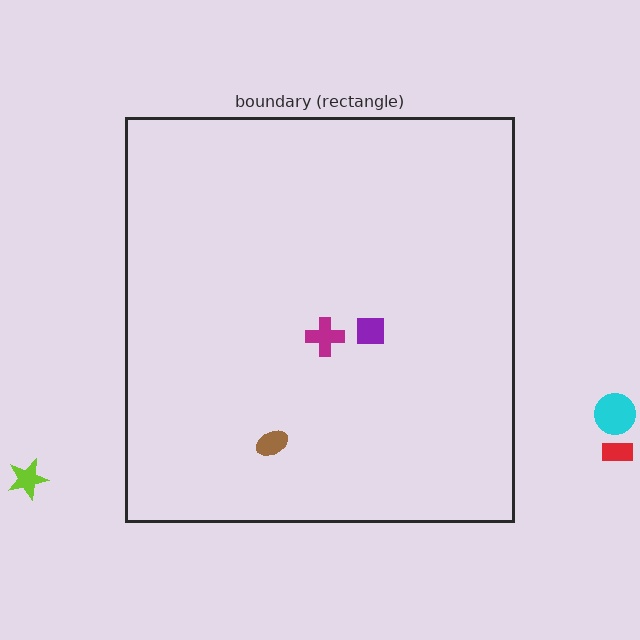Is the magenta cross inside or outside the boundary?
Inside.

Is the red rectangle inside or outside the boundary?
Outside.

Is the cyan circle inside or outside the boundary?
Outside.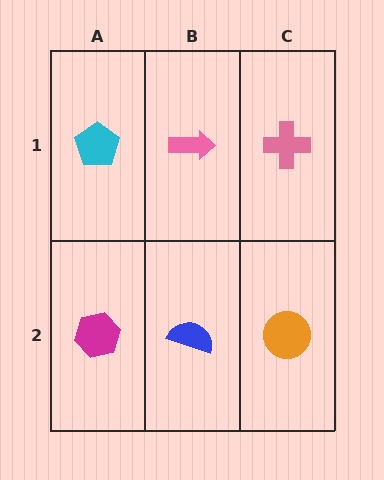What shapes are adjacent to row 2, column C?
A pink cross (row 1, column C), a blue semicircle (row 2, column B).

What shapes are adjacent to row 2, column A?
A cyan pentagon (row 1, column A), a blue semicircle (row 2, column B).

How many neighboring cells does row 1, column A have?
2.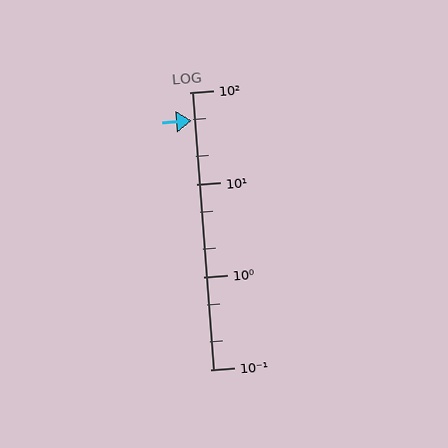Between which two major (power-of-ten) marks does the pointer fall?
The pointer is between 10 and 100.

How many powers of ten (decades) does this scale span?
The scale spans 3 decades, from 0.1 to 100.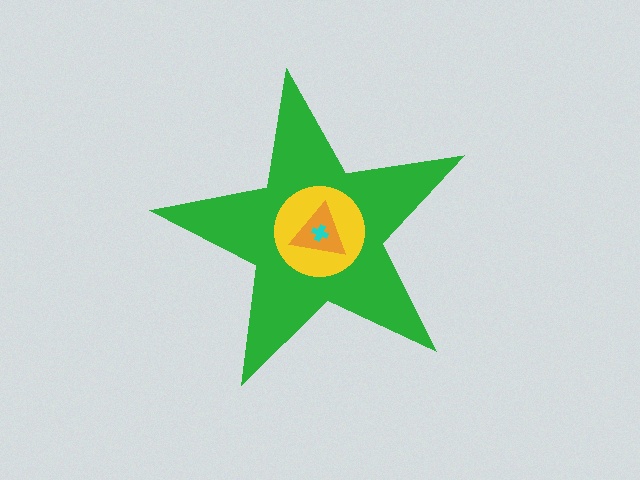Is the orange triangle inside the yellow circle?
Yes.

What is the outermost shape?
The green star.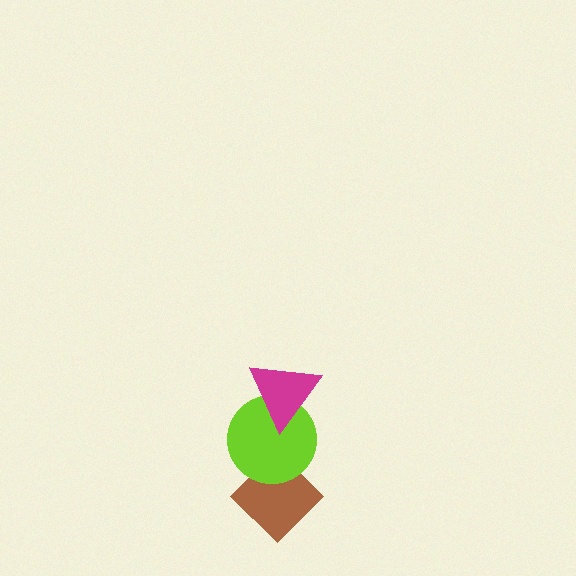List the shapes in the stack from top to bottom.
From top to bottom: the magenta triangle, the lime circle, the brown diamond.